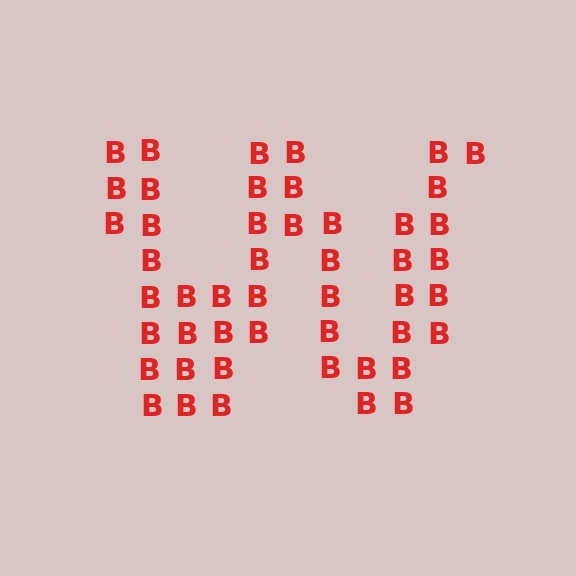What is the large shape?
The large shape is the letter W.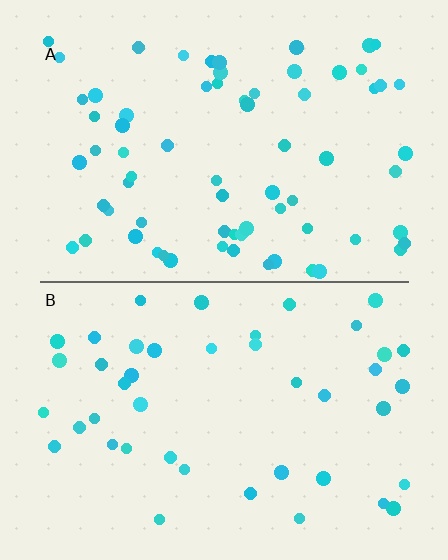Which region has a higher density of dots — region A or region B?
A (the top).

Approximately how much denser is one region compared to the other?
Approximately 1.6× — region A over region B.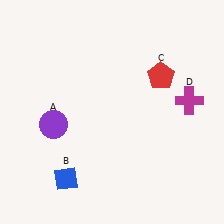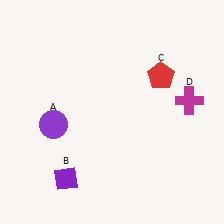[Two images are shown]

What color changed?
The diamond (B) changed from blue in Image 1 to purple in Image 2.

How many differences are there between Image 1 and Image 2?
There is 1 difference between the two images.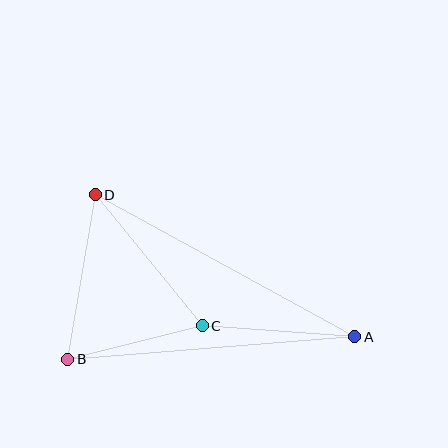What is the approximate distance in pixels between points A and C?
The distance between A and C is approximately 153 pixels.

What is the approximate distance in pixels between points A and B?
The distance between A and B is approximately 288 pixels.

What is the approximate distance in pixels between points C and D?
The distance between C and D is approximately 169 pixels.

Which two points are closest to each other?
Points B and C are closest to each other.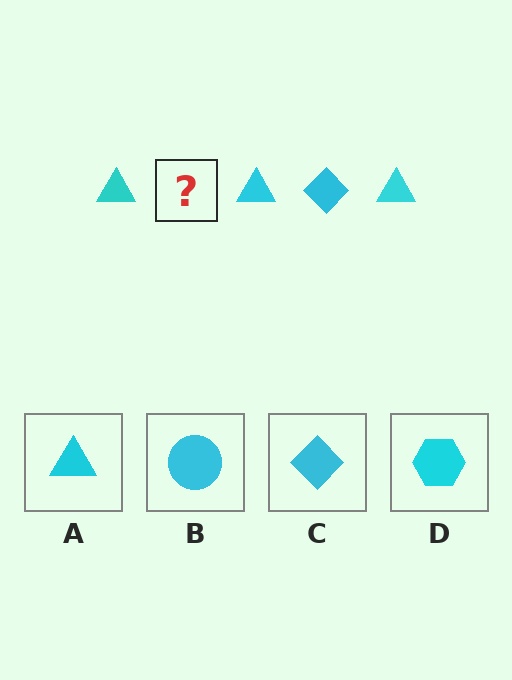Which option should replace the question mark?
Option C.